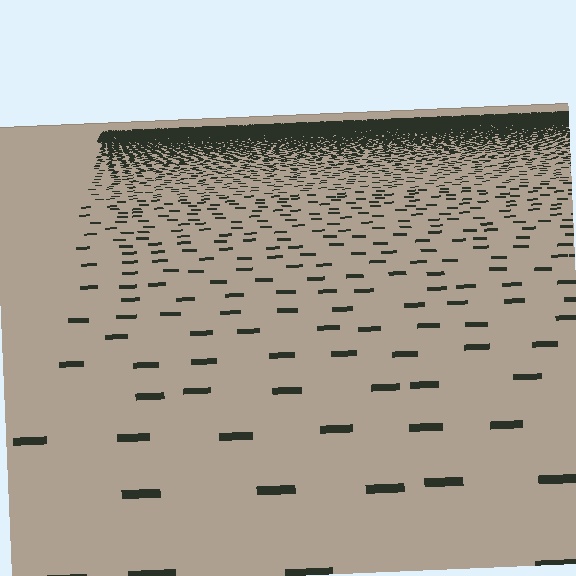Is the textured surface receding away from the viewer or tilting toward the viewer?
The surface is receding away from the viewer. Texture elements get smaller and denser toward the top.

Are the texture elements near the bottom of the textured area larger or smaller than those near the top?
Larger. Near the bottom, elements are closer to the viewer and appear at a bigger on-screen size.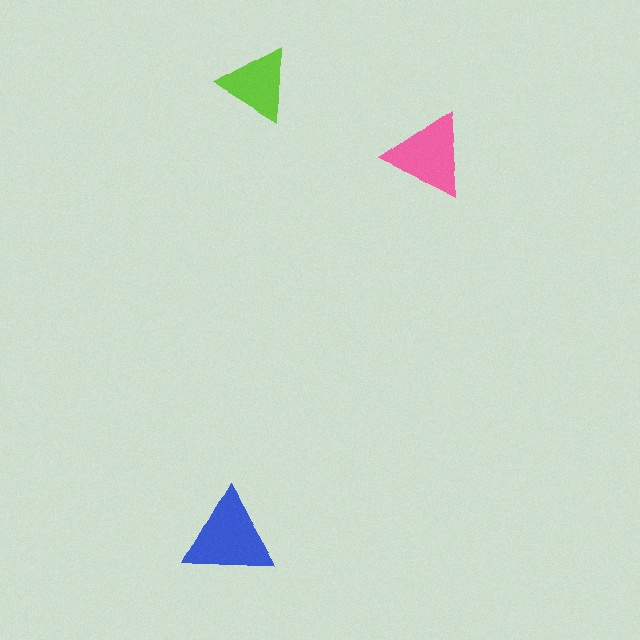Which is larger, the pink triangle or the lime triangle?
The pink one.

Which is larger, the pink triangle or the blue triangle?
The blue one.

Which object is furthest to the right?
The pink triangle is rightmost.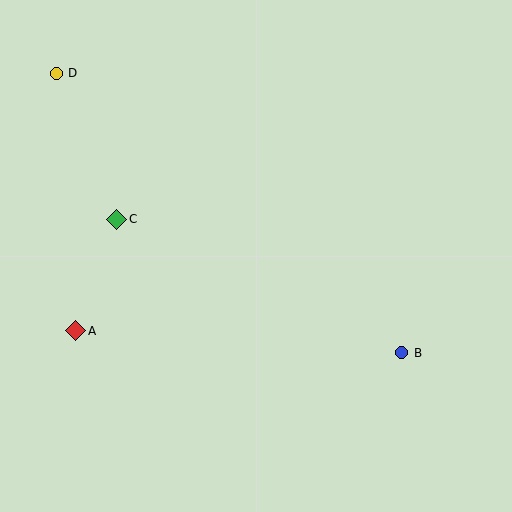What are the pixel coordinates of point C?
Point C is at (117, 219).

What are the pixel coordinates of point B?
Point B is at (402, 353).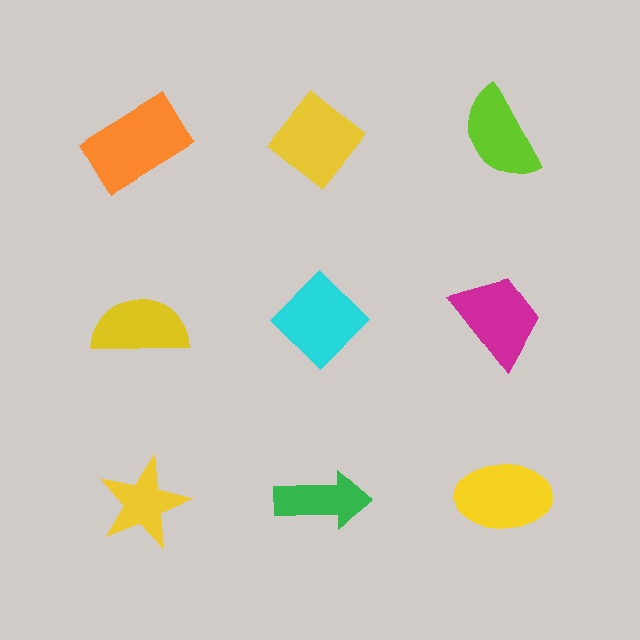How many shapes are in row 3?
3 shapes.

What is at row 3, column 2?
A green arrow.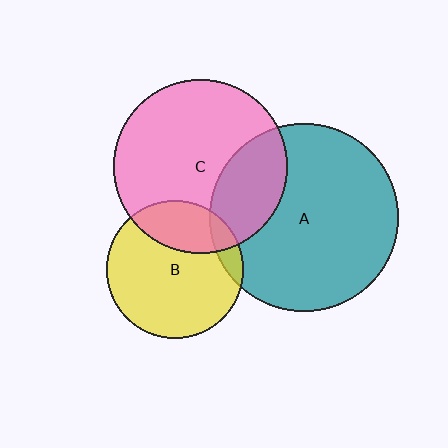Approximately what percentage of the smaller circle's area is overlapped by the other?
Approximately 10%.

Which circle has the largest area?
Circle A (teal).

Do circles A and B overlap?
Yes.